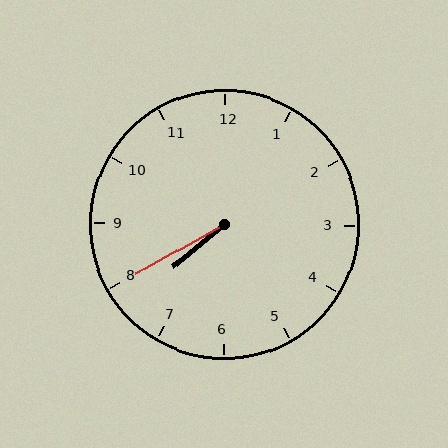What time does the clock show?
7:40.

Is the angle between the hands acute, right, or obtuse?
It is acute.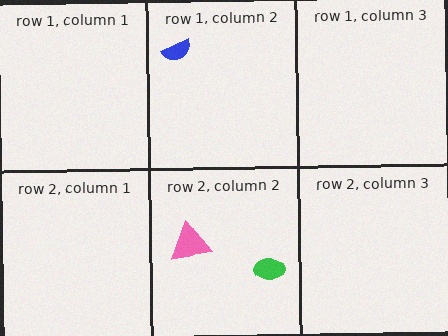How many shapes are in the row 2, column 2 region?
2.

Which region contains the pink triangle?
The row 2, column 2 region.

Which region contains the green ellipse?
The row 2, column 2 region.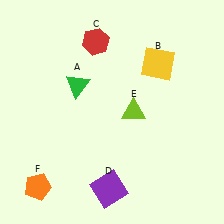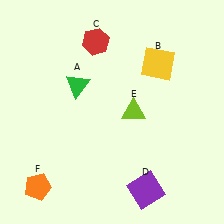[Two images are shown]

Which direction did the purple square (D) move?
The purple square (D) moved right.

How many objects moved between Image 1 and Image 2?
1 object moved between the two images.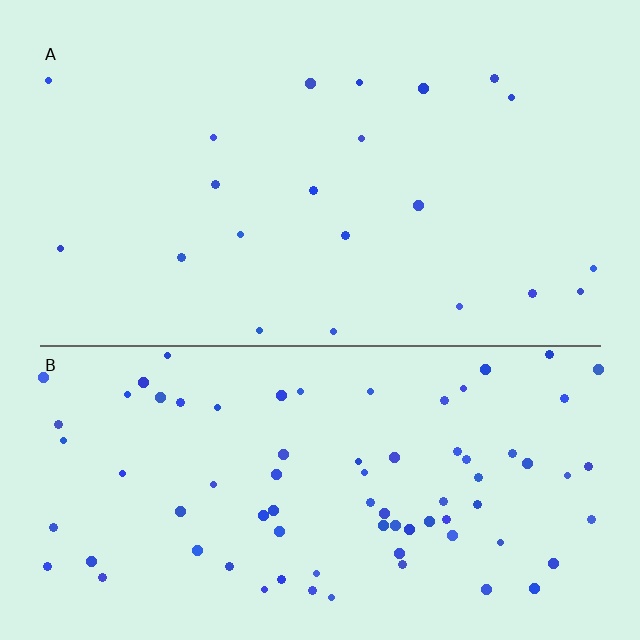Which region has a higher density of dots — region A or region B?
B (the bottom).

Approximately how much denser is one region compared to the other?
Approximately 3.7× — region B over region A.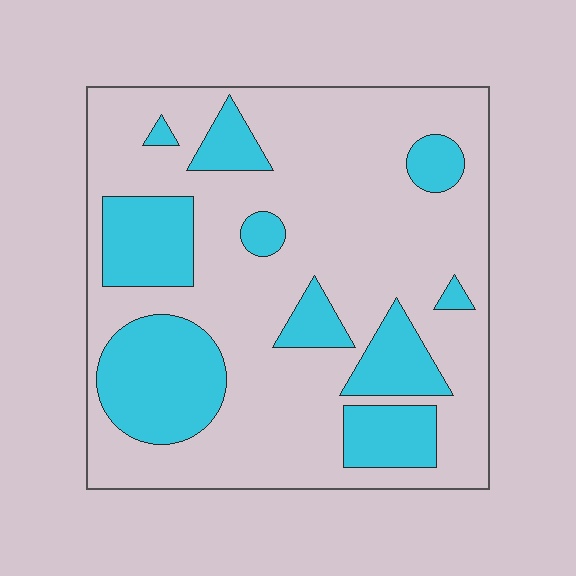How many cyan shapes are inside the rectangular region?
10.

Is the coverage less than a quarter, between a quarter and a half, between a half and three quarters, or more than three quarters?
Between a quarter and a half.